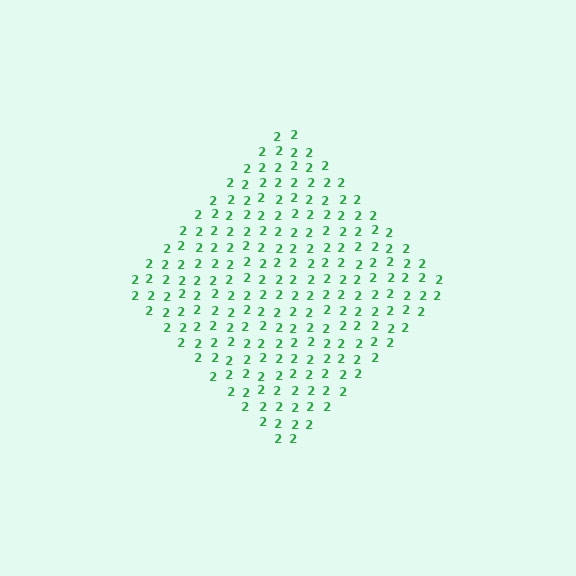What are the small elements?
The small elements are digit 2's.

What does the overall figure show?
The overall figure shows a diamond.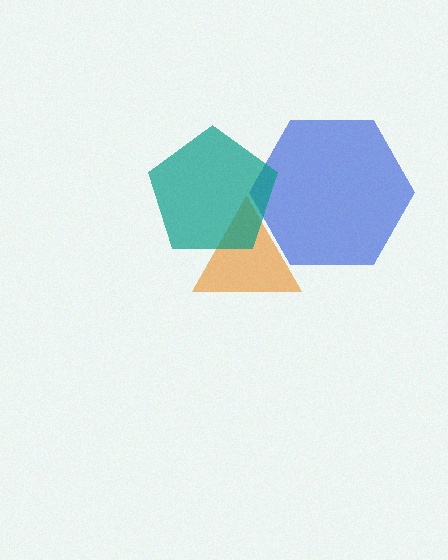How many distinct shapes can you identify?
There are 3 distinct shapes: an orange triangle, a blue hexagon, a teal pentagon.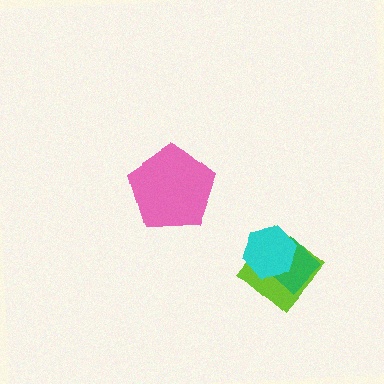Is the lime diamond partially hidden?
Yes, it is partially covered by another shape.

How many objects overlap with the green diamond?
2 objects overlap with the green diamond.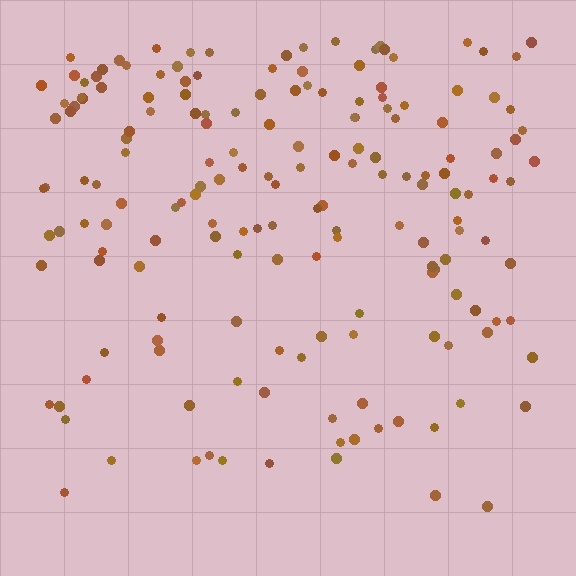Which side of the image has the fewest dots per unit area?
The bottom.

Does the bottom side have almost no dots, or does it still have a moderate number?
Still a moderate number, just noticeably fewer than the top.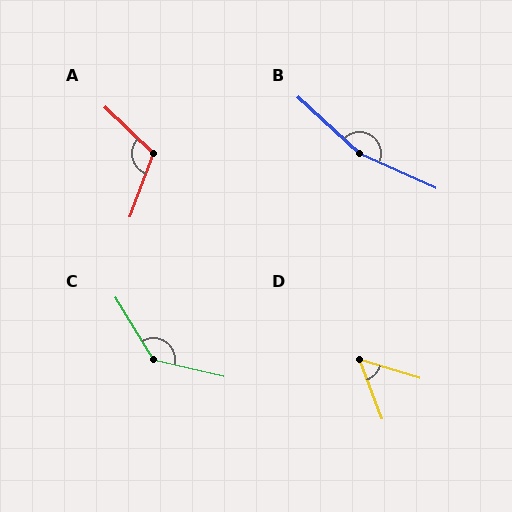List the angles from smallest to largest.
D (53°), A (114°), C (135°), B (161°).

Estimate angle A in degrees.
Approximately 114 degrees.